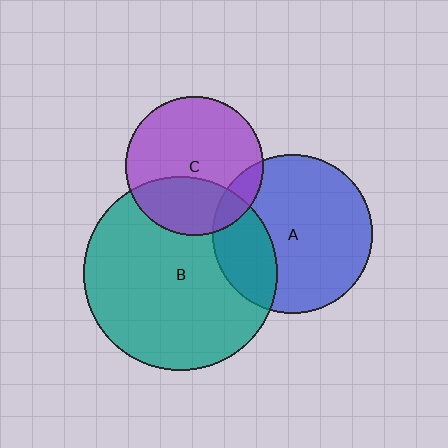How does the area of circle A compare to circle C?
Approximately 1.3 times.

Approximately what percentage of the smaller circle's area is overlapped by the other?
Approximately 35%.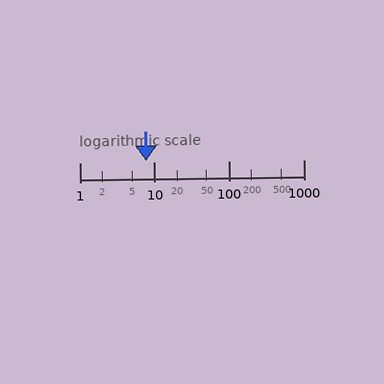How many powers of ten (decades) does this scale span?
The scale spans 3 decades, from 1 to 1000.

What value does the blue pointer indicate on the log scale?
The pointer indicates approximately 7.7.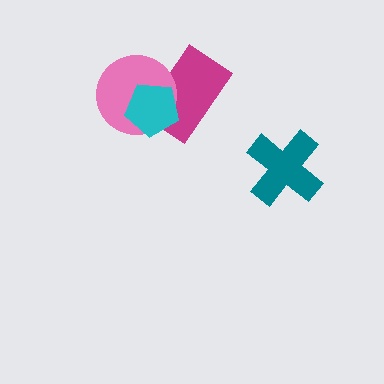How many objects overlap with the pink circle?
2 objects overlap with the pink circle.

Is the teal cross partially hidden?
No, no other shape covers it.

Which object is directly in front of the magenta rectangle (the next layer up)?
The pink circle is directly in front of the magenta rectangle.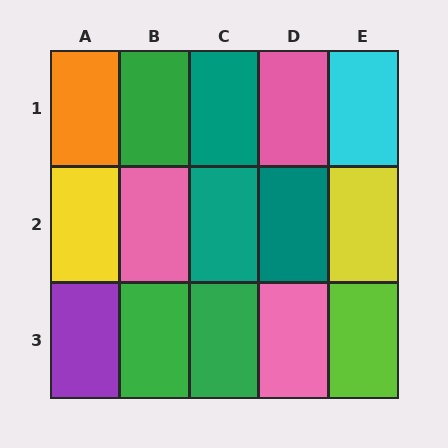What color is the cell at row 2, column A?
Yellow.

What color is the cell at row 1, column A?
Orange.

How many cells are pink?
3 cells are pink.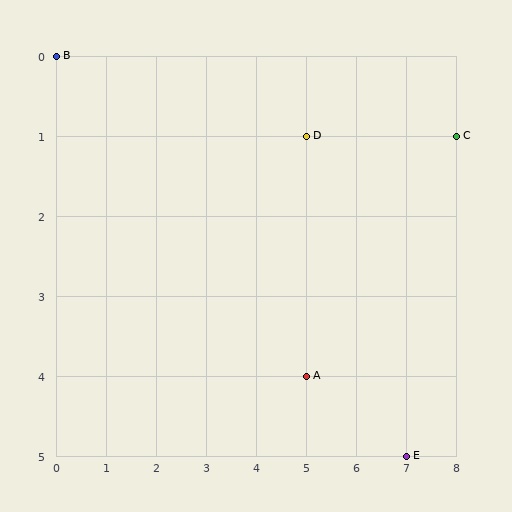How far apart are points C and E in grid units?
Points C and E are 1 column and 4 rows apart (about 4.1 grid units diagonally).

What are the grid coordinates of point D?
Point D is at grid coordinates (5, 1).